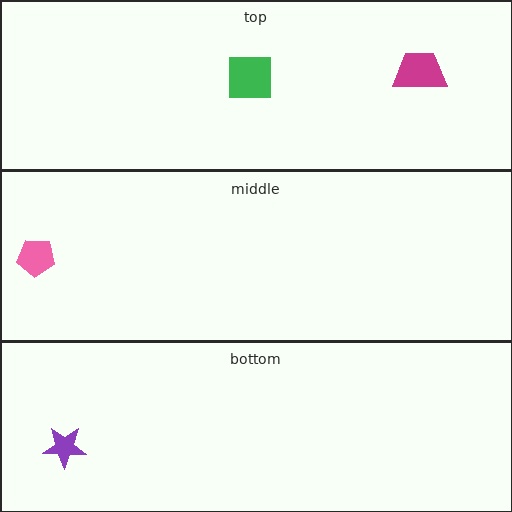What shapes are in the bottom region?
The purple star.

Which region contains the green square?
The top region.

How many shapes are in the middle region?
1.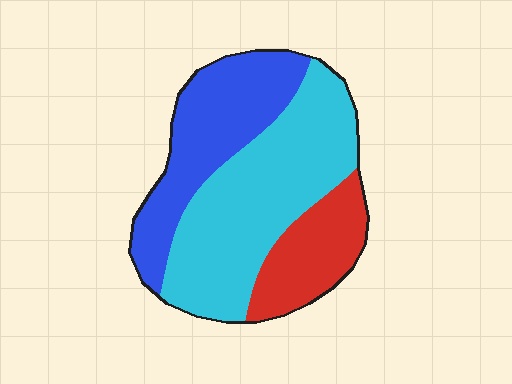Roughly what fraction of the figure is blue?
Blue covers about 30% of the figure.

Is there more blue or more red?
Blue.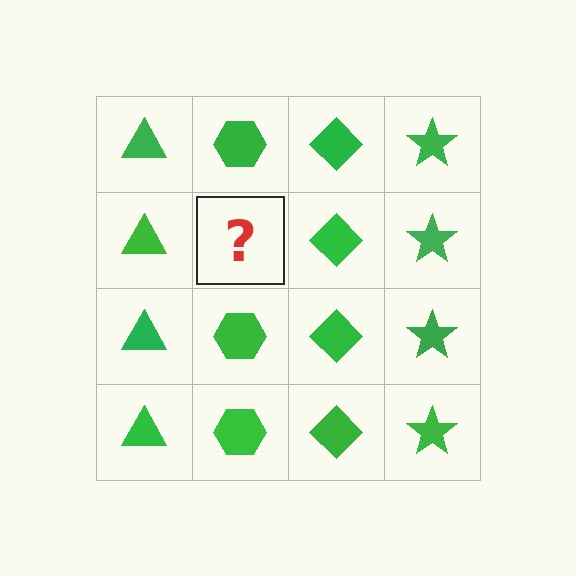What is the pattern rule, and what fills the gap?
The rule is that each column has a consistent shape. The gap should be filled with a green hexagon.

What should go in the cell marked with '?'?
The missing cell should contain a green hexagon.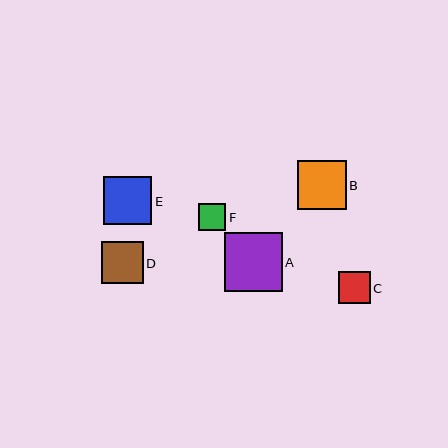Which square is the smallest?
Square F is the smallest with a size of approximately 27 pixels.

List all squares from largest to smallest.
From largest to smallest: A, B, E, D, C, F.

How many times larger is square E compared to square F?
Square E is approximately 1.8 times the size of square F.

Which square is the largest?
Square A is the largest with a size of approximately 58 pixels.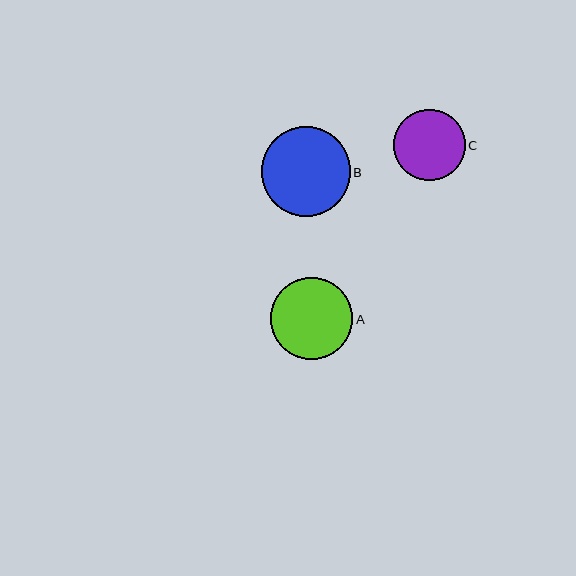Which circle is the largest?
Circle B is the largest with a size of approximately 89 pixels.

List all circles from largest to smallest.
From largest to smallest: B, A, C.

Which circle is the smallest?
Circle C is the smallest with a size of approximately 72 pixels.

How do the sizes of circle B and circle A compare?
Circle B and circle A are approximately the same size.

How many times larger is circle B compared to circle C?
Circle B is approximately 1.2 times the size of circle C.